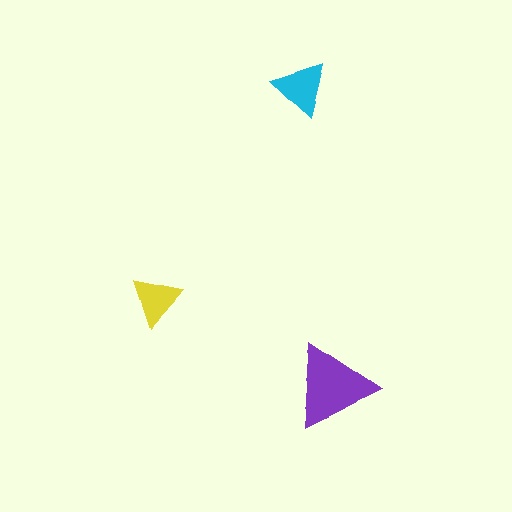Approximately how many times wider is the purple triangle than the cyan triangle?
About 1.5 times wider.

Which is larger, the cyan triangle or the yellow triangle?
The cyan one.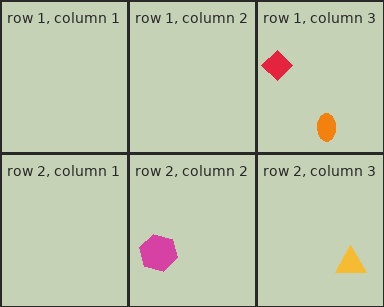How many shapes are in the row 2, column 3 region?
1.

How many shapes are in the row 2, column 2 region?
1.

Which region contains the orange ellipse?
The row 1, column 3 region.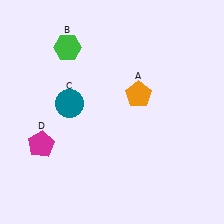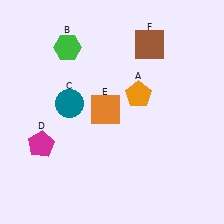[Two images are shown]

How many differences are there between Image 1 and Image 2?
There are 2 differences between the two images.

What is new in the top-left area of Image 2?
An orange square (E) was added in the top-left area of Image 2.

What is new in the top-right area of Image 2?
A brown square (F) was added in the top-right area of Image 2.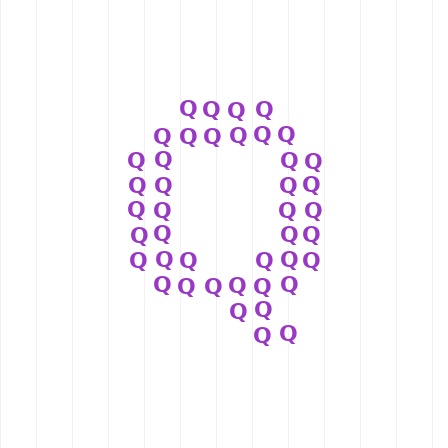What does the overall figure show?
The overall figure shows the letter Q.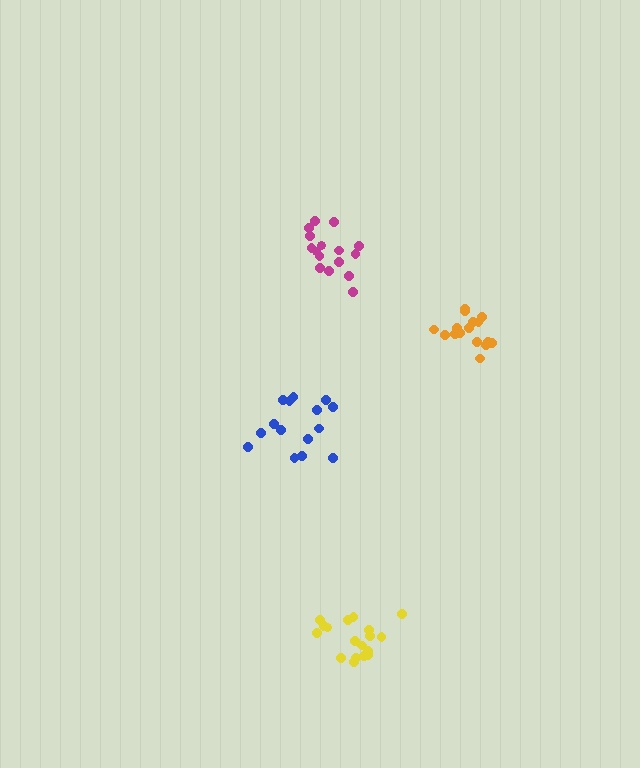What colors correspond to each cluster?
The clusters are colored: yellow, blue, magenta, orange.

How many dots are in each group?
Group 1: 18 dots, Group 2: 15 dots, Group 3: 17 dots, Group 4: 16 dots (66 total).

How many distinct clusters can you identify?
There are 4 distinct clusters.